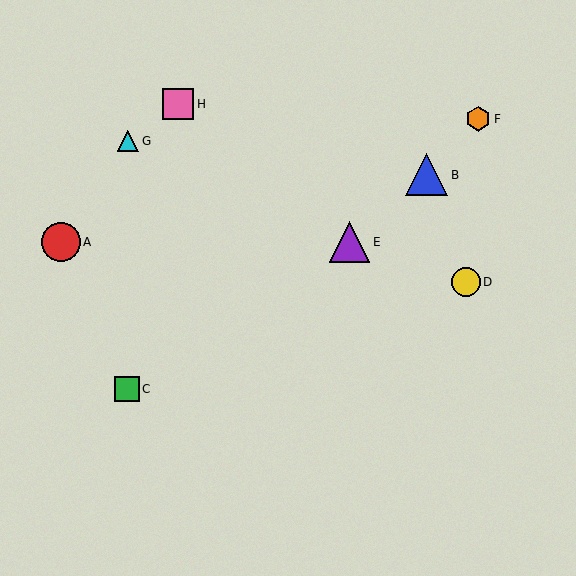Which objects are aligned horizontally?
Objects A, E are aligned horizontally.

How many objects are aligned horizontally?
2 objects (A, E) are aligned horizontally.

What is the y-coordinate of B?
Object B is at y≈175.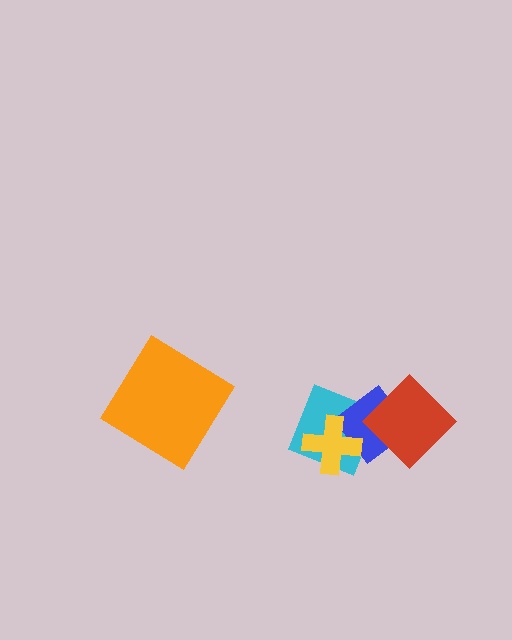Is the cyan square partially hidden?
Yes, it is partially covered by another shape.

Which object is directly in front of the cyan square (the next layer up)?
The blue diamond is directly in front of the cyan square.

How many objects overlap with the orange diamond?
0 objects overlap with the orange diamond.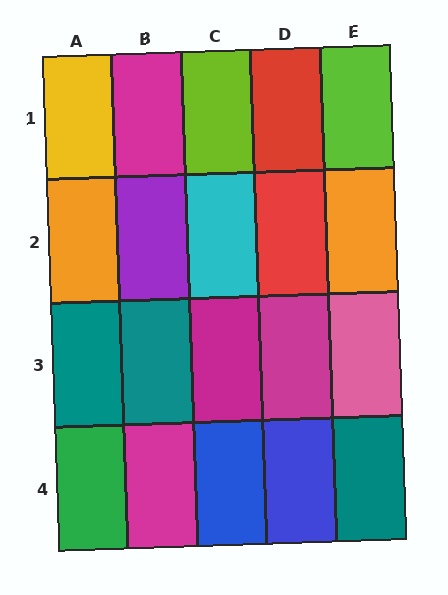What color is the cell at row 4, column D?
Blue.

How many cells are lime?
2 cells are lime.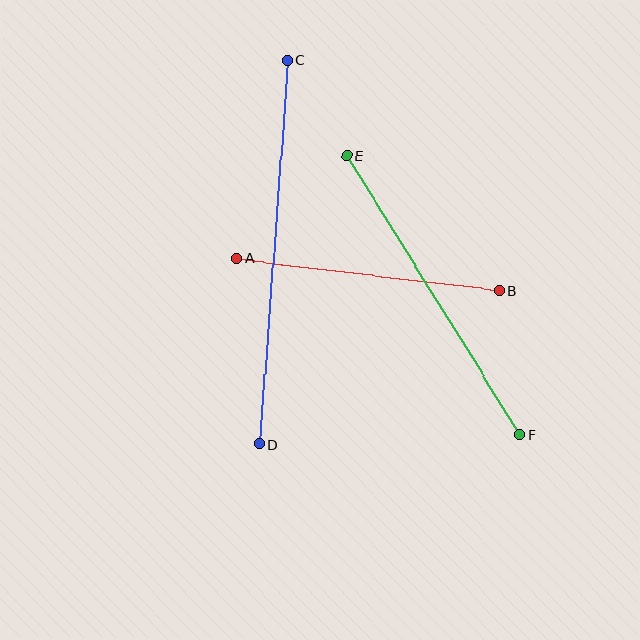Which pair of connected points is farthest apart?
Points C and D are farthest apart.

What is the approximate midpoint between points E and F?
The midpoint is at approximately (433, 295) pixels.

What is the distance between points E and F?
The distance is approximately 328 pixels.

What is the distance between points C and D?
The distance is approximately 385 pixels.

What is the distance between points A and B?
The distance is approximately 265 pixels.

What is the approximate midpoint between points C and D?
The midpoint is at approximately (273, 252) pixels.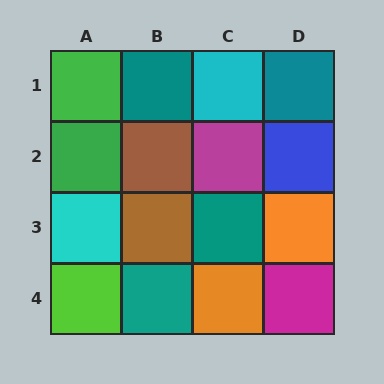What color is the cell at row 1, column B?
Teal.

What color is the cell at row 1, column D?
Teal.